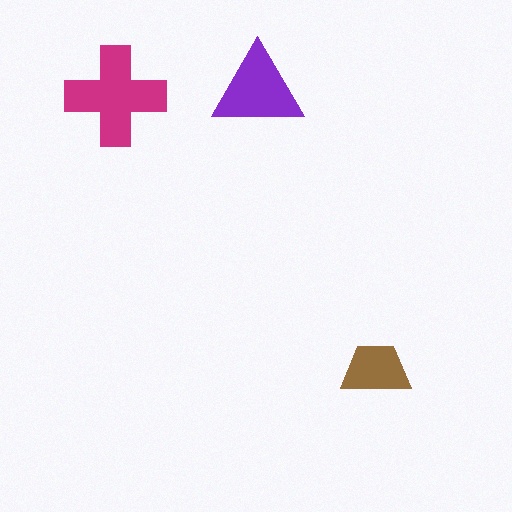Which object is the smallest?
The brown trapezoid.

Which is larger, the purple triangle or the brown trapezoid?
The purple triangle.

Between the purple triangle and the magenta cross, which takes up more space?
The magenta cross.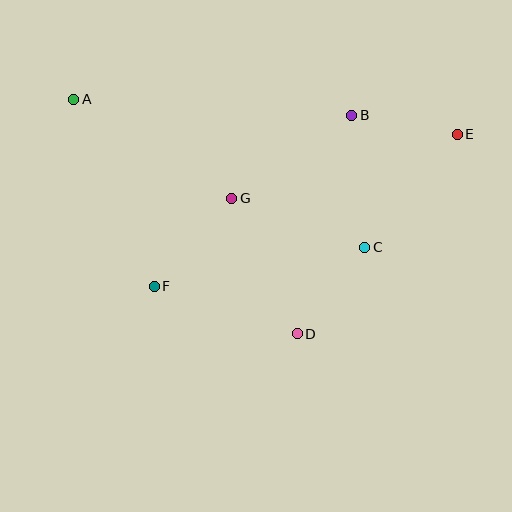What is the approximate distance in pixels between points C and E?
The distance between C and E is approximately 146 pixels.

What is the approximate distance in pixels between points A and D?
The distance between A and D is approximately 324 pixels.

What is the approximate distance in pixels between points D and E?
The distance between D and E is approximately 256 pixels.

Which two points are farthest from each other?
Points A and E are farthest from each other.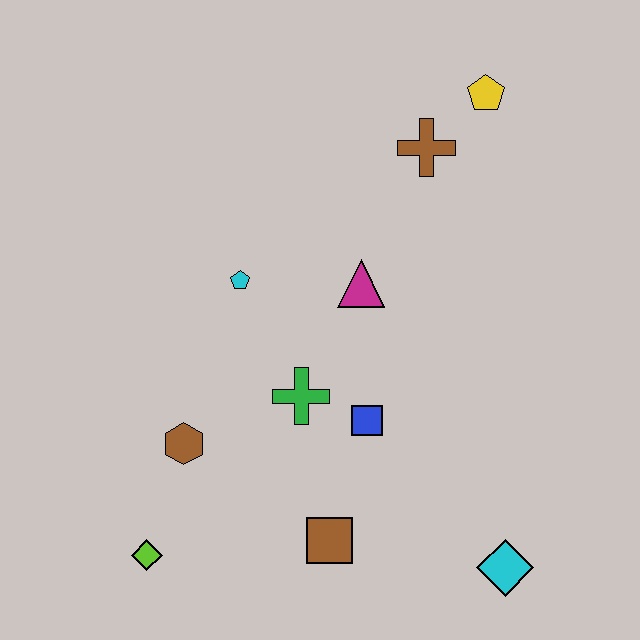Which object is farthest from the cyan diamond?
The yellow pentagon is farthest from the cyan diamond.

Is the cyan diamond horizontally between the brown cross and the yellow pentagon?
No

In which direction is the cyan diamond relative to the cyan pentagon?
The cyan diamond is below the cyan pentagon.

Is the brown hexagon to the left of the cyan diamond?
Yes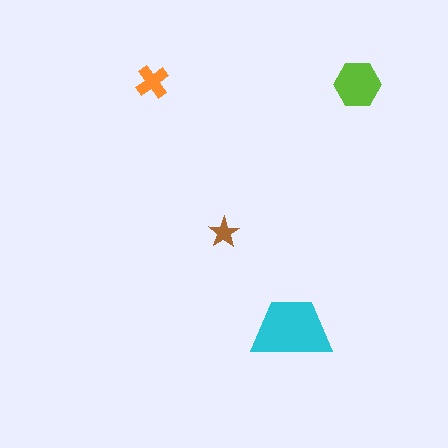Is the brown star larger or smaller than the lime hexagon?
Smaller.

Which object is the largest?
The cyan trapezoid.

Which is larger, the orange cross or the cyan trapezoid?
The cyan trapezoid.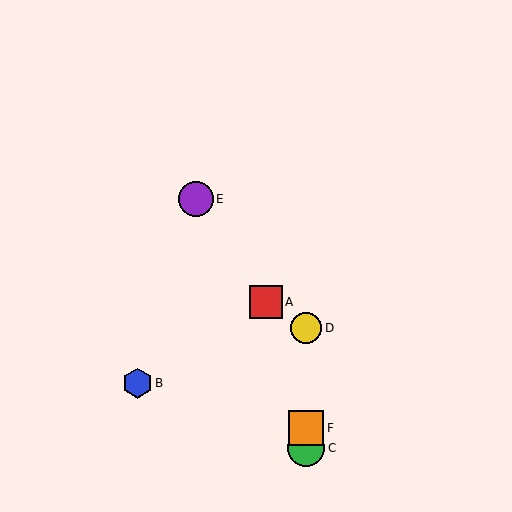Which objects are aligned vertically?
Objects C, D, F are aligned vertically.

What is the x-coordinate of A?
Object A is at x≈266.